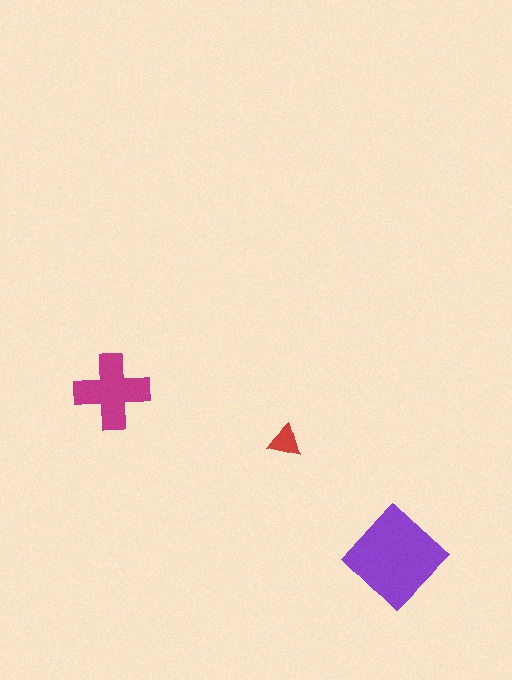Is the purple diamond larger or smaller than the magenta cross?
Larger.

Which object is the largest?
The purple diamond.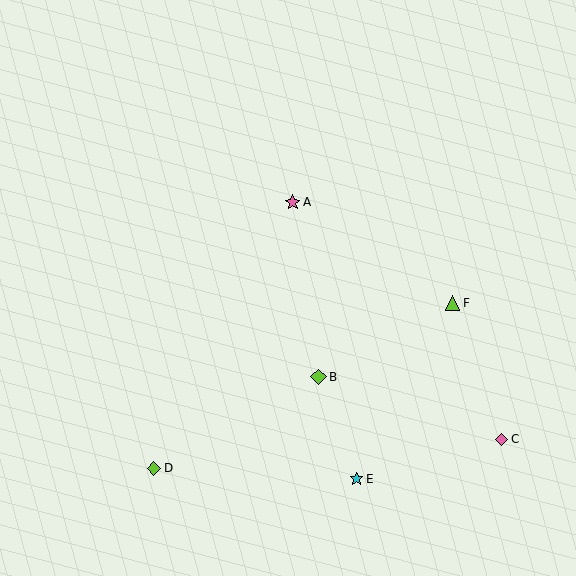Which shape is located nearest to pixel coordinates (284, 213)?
The pink star (labeled A) at (293, 202) is nearest to that location.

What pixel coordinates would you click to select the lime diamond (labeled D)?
Click at (154, 468) to select the lime diamond D.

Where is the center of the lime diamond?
The center of the lime diamond is at (154, 468).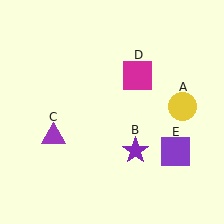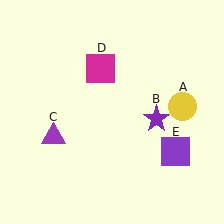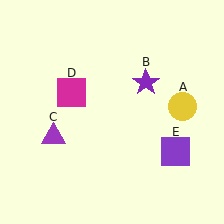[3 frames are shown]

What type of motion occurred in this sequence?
The purple star (object B), magenta square (object D) rotated counterclockwise around the center of the scene.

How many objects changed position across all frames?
2 objects changed position: purple star (object B), magenta square (object D).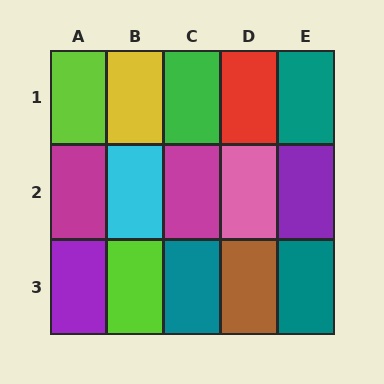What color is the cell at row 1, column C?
Green.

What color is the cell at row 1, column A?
Lime.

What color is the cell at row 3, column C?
Teal.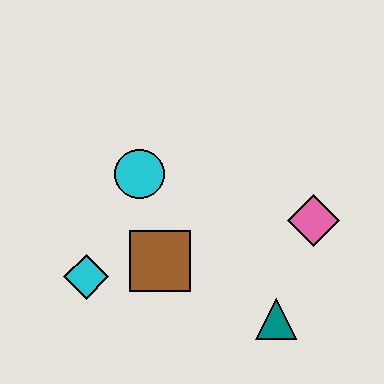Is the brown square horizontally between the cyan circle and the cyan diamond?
No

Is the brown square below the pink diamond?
Yes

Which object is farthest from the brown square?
The pink diamond is farthest from the brown square.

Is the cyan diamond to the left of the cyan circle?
Yes